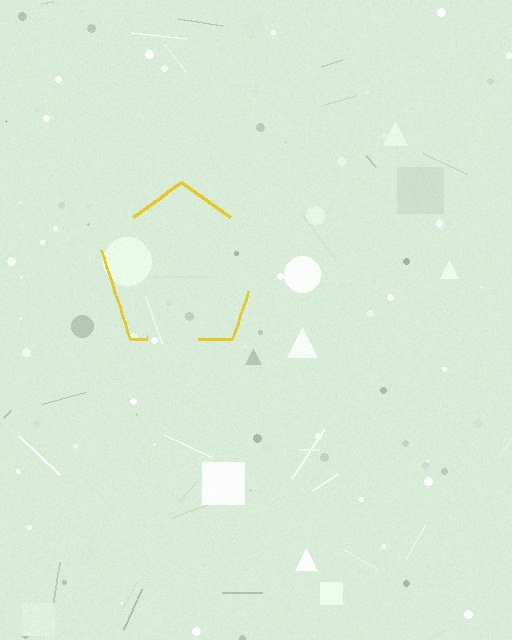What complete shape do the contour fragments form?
The contour fragments form a pentagon.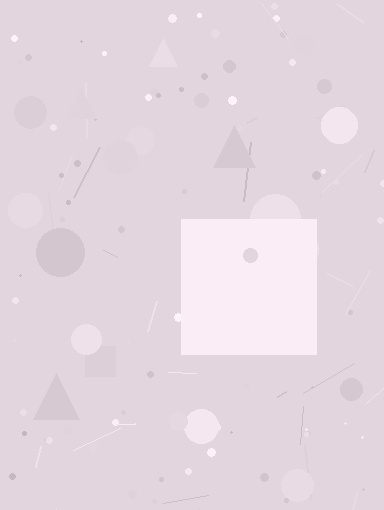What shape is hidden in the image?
A square is hidden in the image.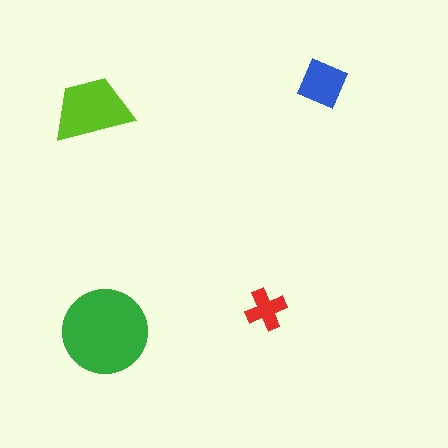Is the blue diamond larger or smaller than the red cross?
Larger.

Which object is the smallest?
The red cross.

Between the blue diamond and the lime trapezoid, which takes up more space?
The lime trapezoid.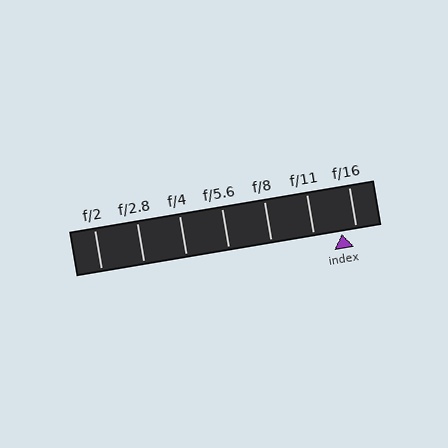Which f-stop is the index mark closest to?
The index mark is closest to f/16.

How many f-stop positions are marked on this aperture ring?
There are 7 f-stop positions marked.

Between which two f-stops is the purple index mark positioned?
The index mark is between f/11 and f/16.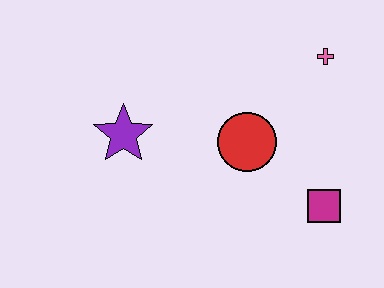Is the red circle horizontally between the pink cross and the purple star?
Yes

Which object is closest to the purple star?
The red circle is closest to the purple star.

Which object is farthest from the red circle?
The purple star is farthest from the red circle.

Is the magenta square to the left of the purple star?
No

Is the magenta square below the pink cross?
Yes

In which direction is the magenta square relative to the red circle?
The magenta square is to the right of the red circle.